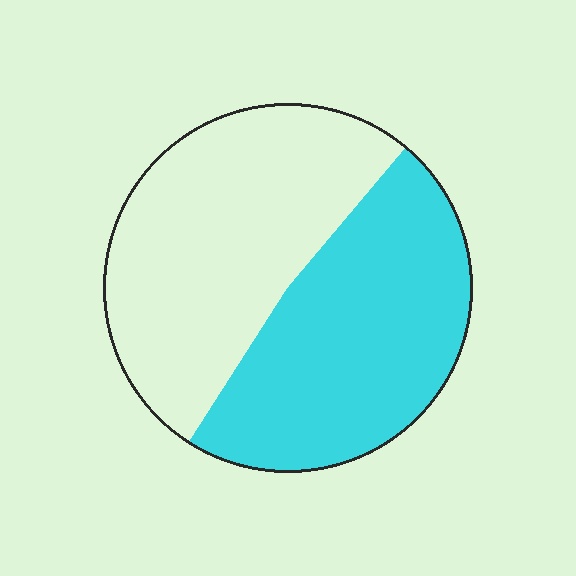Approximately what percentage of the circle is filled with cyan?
Approximately 50%.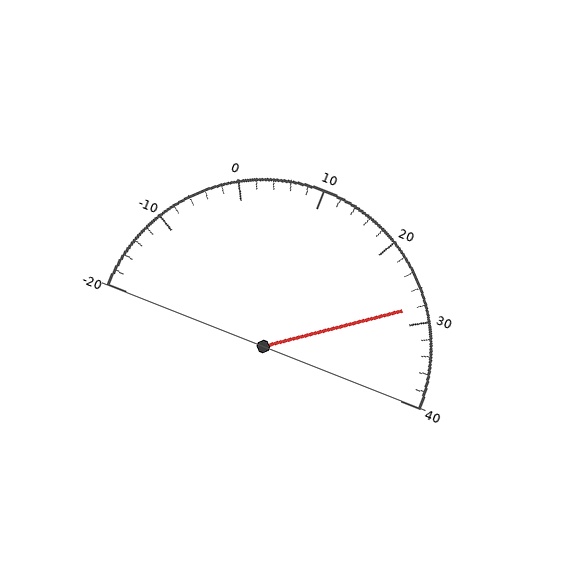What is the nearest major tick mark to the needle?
The nearest major tick mark is 30.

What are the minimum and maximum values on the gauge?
The gauge ranges from -20 to 40.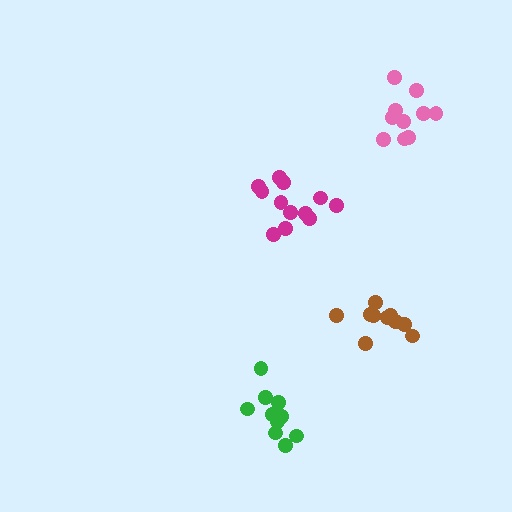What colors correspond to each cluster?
The clusters are colored: brown, magenta, green, pink.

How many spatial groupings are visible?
There are 4 spatial groupings.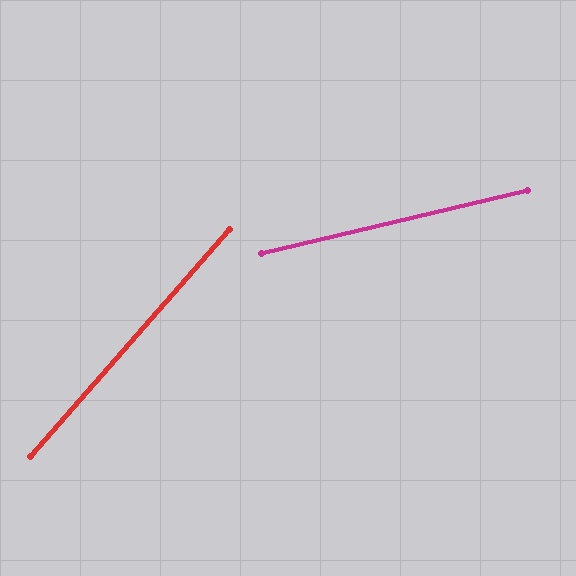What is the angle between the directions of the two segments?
Approximately 35 degrees.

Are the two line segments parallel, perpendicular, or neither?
Neither parallel nor perpendicular — they differ by about 35°.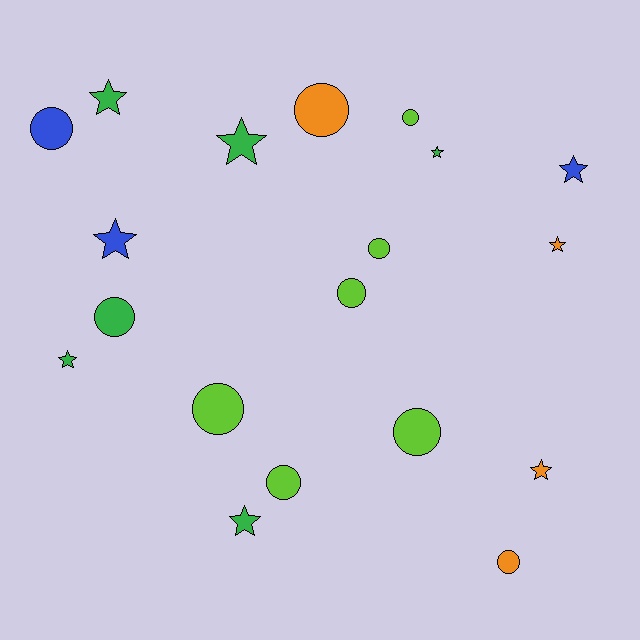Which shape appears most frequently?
Circle, with 10 objects.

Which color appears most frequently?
Lime, with 6 objects.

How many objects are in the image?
There are 19 objects.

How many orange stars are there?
There are 2 orange stars.